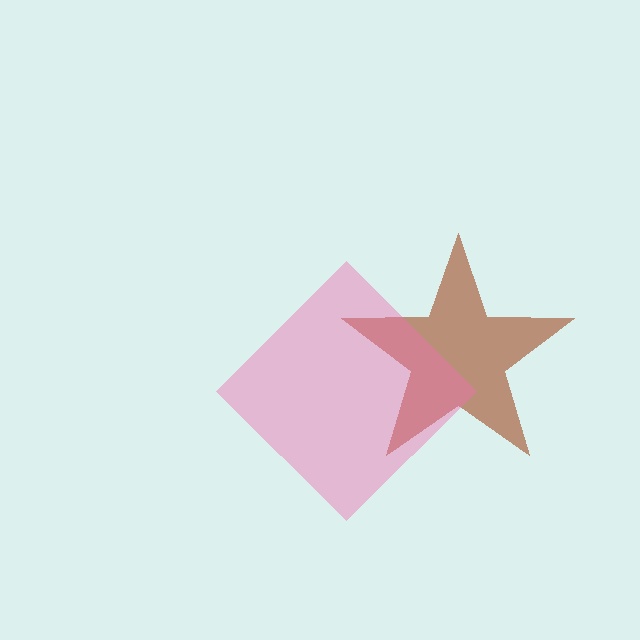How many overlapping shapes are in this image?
There are 2 overlapping shapes in the image.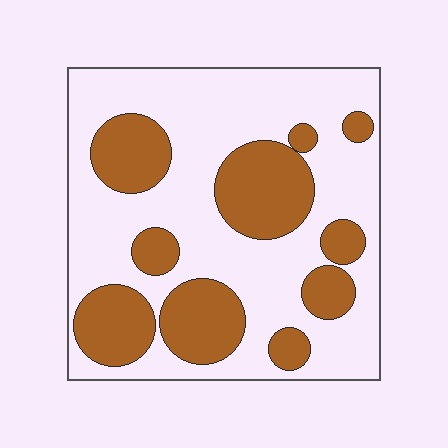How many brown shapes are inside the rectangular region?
10.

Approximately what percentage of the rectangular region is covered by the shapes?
Approximately 35%.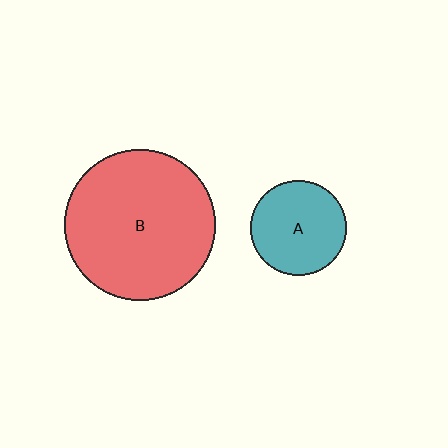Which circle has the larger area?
Circle B (red).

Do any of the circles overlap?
No, none of the circles overlap.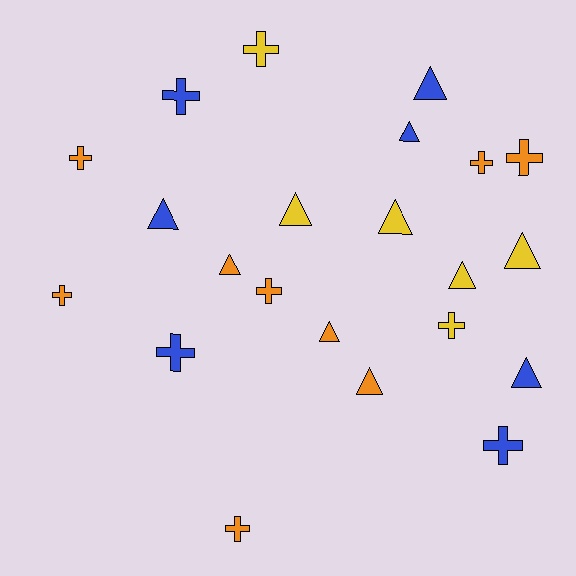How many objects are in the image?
There are 22 objects.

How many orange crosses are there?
There are 6 orange crosses.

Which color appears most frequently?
Orange, with 9 objects.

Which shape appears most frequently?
Triangle, with 11 objects.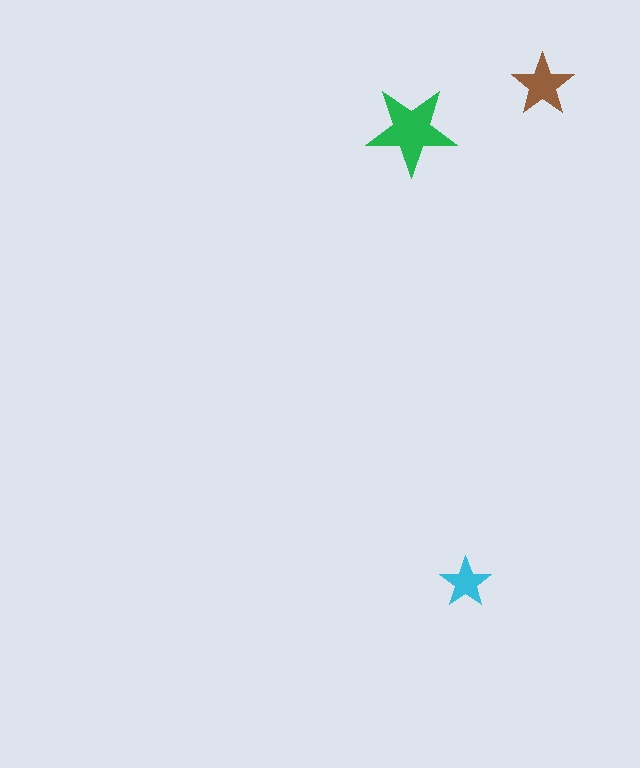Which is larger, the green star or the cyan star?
The green one.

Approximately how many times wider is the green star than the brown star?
About 1.5 times wider.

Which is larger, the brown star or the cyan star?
The brown one.